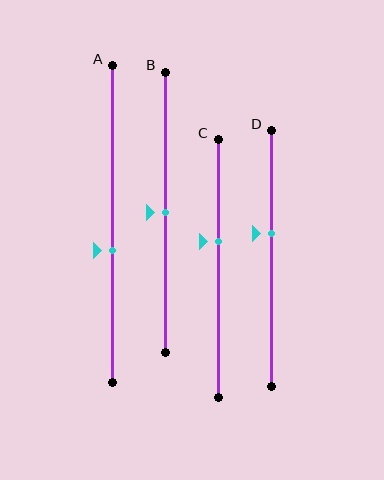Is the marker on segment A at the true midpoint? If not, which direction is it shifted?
No, the marker on segment A is shifted downward by about 8% of the segment length.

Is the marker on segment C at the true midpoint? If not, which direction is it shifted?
No, the marker on segment C is shifted upward by about 10% of the segment length.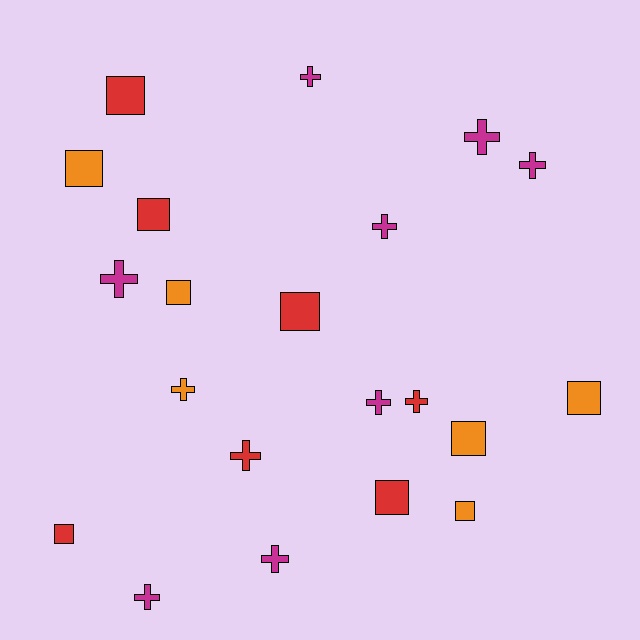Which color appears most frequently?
Magenta, with 8 objects.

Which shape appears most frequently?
Cross, with 11 objects.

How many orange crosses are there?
There is 1 orange cross.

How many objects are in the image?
There are 21 objects.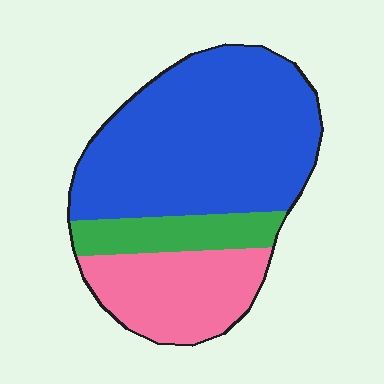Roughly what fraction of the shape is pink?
Pink covers roughly 25% of the shape.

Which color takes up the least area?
Green, at roughly 15%.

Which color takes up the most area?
Blue, at roughly 60%.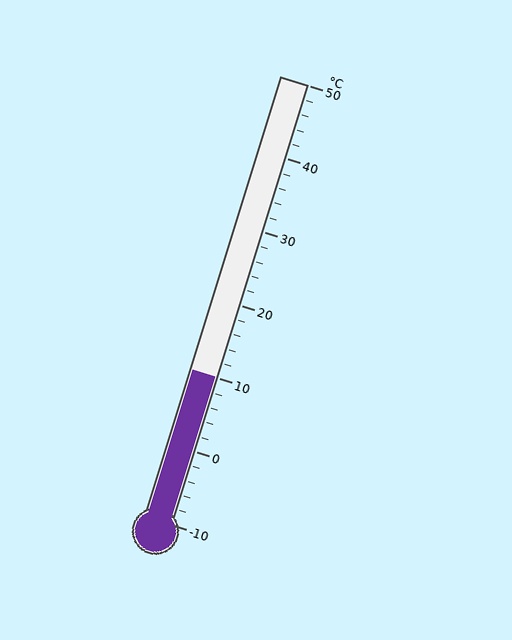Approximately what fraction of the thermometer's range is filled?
The thermometer is filled to approximately 35% of its range.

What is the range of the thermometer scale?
The thermometer scale ranges from -10°C to 50°C.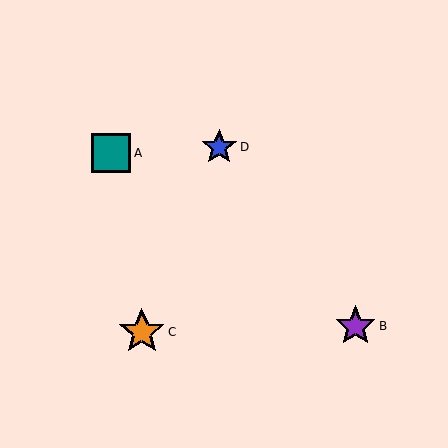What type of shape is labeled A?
Shape A is a teal square.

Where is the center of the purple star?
The center of the purple star is at (355, 326).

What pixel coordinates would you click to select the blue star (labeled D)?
Click at (219, 147) to select the blue star D.